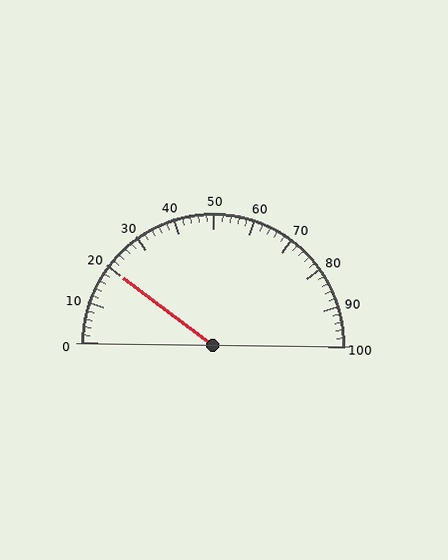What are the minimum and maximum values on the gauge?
The gauge ranges from 0 to 100.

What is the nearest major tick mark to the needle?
The nearest major tick mark is 20.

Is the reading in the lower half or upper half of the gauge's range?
The reading is in the lower half of the range (0 to 100).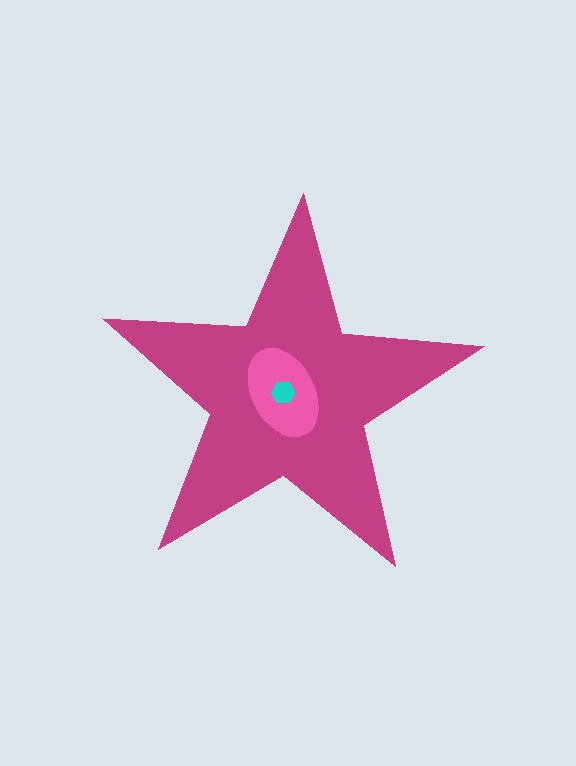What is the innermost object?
The cyan hexagon.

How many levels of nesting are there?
3.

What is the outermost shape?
The magenta star.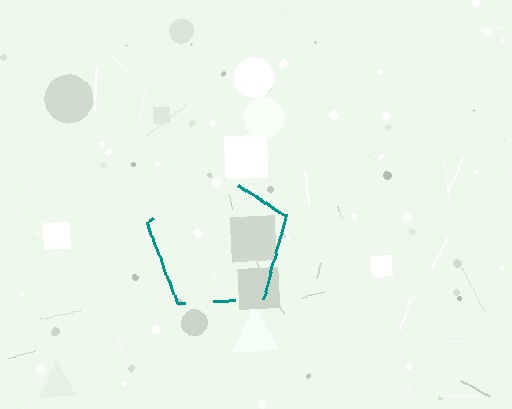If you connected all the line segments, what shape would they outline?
They would outline a pentagon.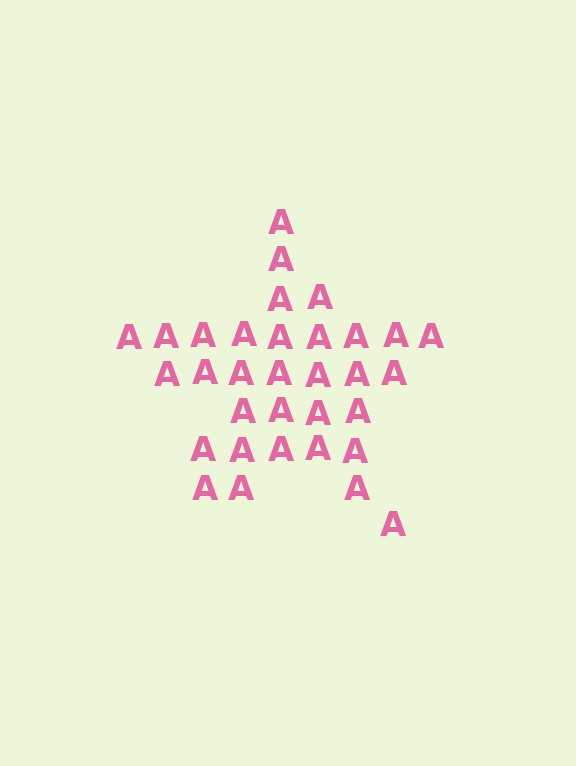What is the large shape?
The large shape is a star.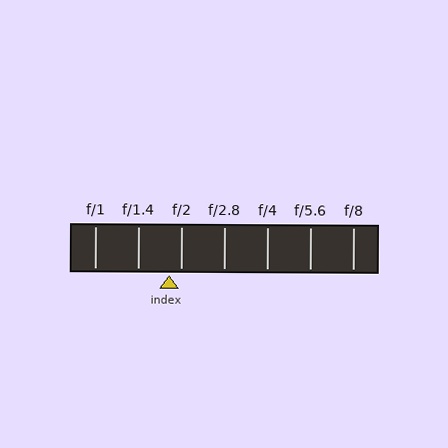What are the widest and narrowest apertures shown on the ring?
The widest aperture shown is f/1 and the narrowest is f/8.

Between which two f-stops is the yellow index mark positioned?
The index mark is between f/1.4 and f/2.